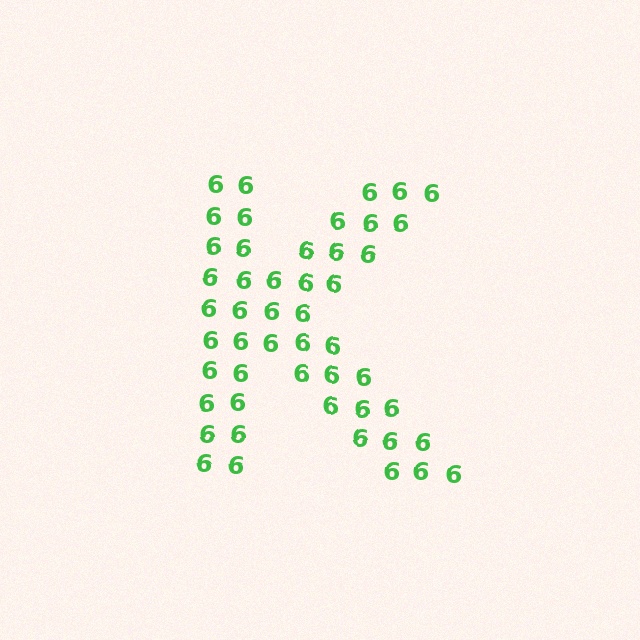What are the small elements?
The small elements are digit 6's.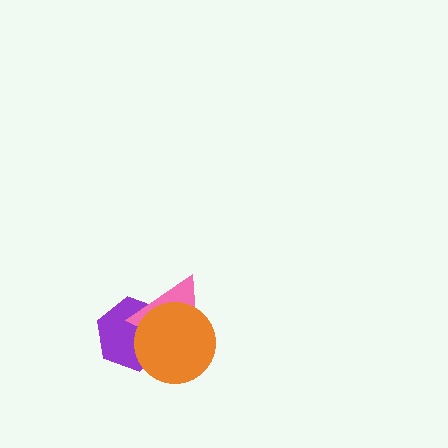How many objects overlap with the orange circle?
2 objects overlap with the orange circle.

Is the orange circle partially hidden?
No, no other shape covers it.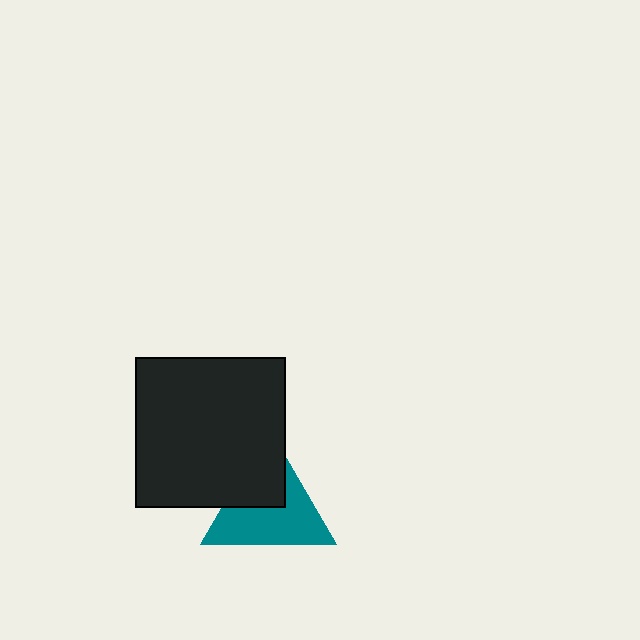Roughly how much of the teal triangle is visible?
About half of it is visible (roughly 63%).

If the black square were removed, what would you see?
You would see the complete teal triangle.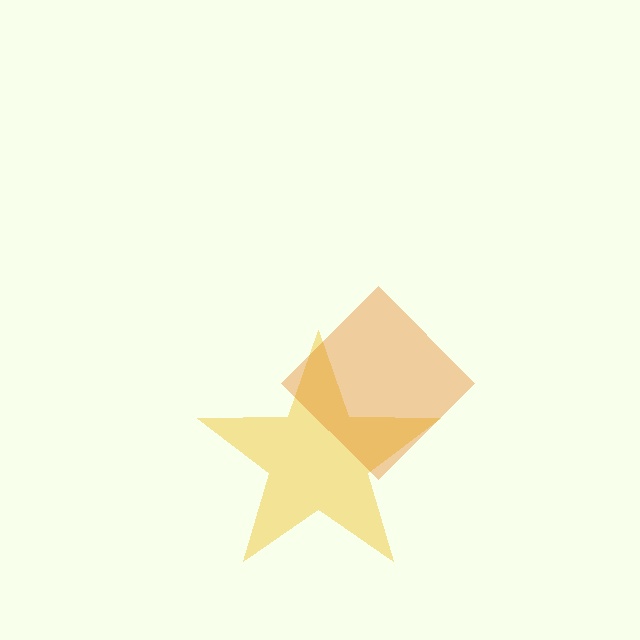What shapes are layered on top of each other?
The layered shapes are: a yellow star, an orange diamond.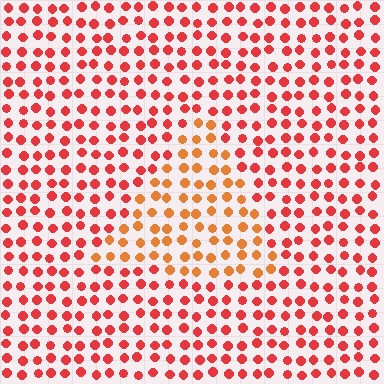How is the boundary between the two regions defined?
The boundary is defined purely by a slight shift in hue (about 28 degrees). Spacing, size, and orientation are identical on both sides.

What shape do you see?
I see a triangle.